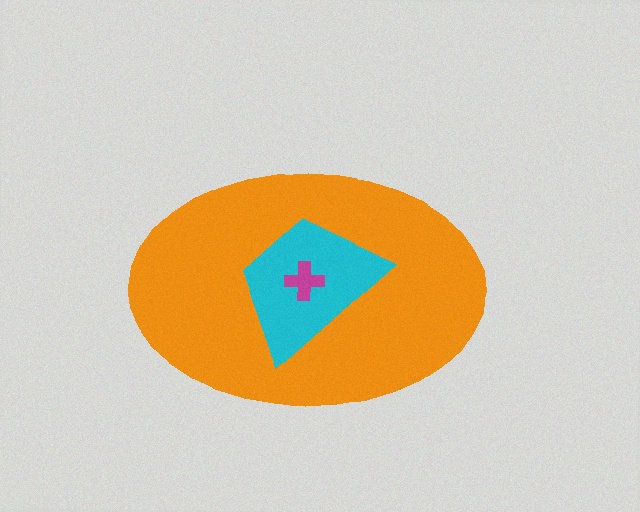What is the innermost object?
The magenta cross.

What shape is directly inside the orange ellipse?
The cyan trapezoid.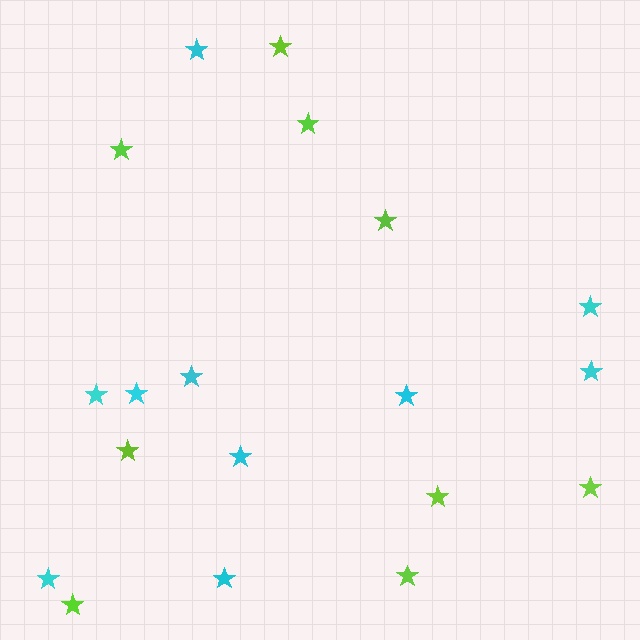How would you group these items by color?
There are 2 groups: one group of cyan stars (10) and one group of lime stars (9).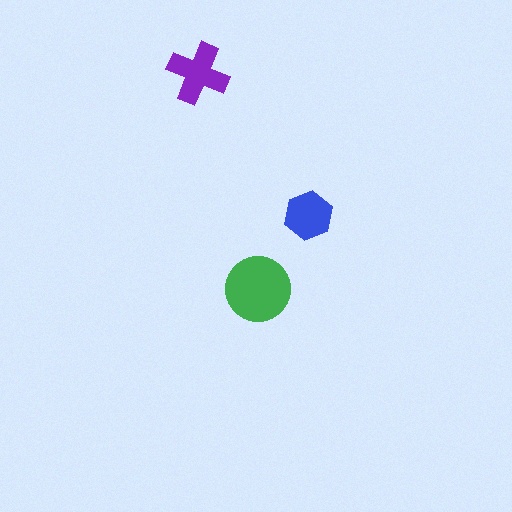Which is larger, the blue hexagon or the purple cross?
The purple cross.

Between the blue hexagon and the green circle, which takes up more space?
The green circle.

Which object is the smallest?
The blue hexagon.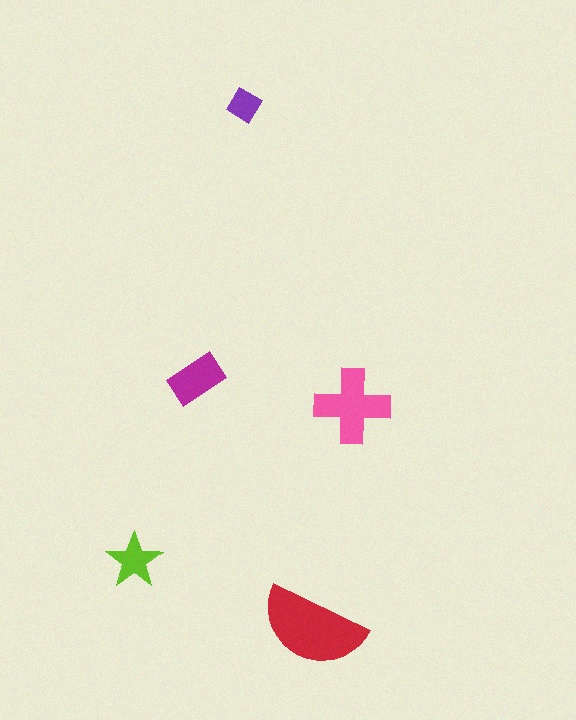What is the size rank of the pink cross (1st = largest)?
2nd.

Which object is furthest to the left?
The lime star is leftmost.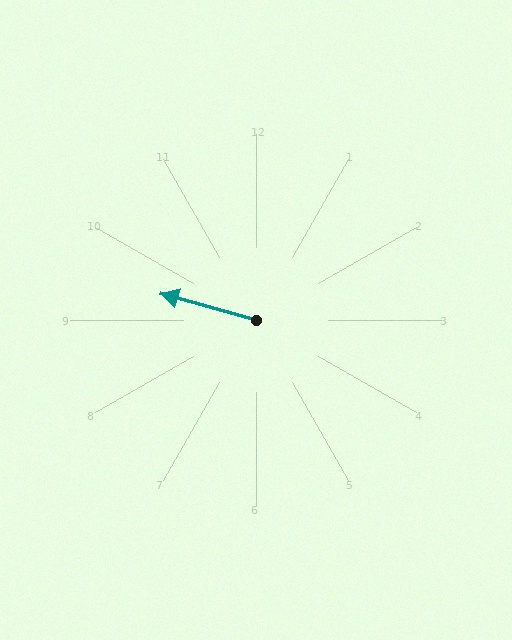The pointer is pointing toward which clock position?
Roughly 10 o'clock.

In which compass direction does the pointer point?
West.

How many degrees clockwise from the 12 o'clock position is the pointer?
Approximately 286 degrees.